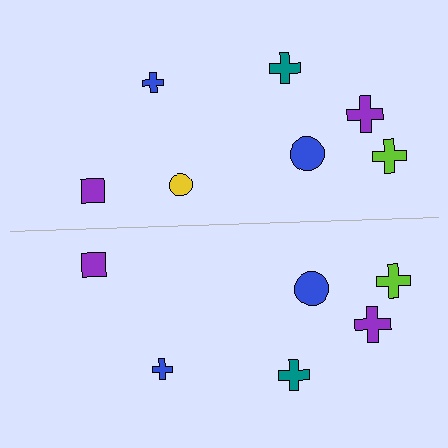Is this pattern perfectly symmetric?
No, the pattern is not perfectly symmetric. A yellow circle is missing from the bottom side.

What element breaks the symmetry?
A yellow circle is missing from the bottom side.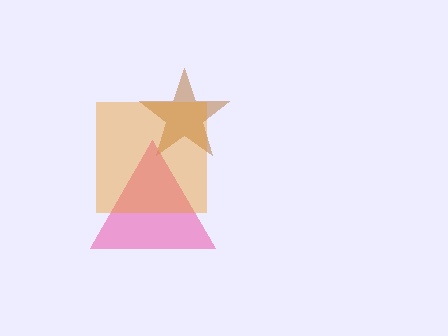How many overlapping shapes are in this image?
There are 3 overlapping shapes in the image.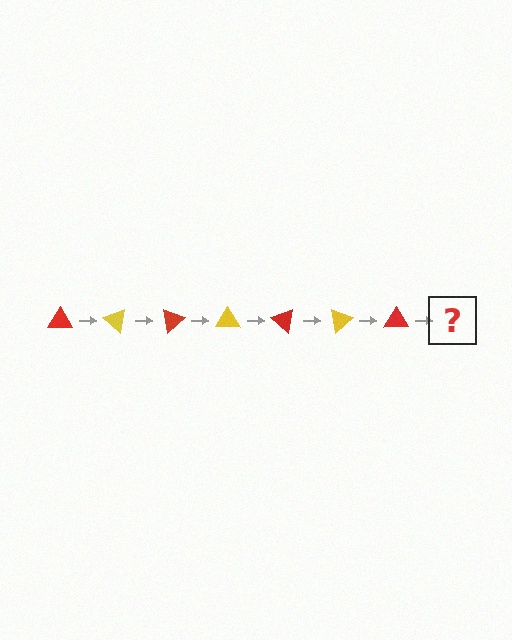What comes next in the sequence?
The next element should be a yellow triangle, rotated 280 degrees from the start.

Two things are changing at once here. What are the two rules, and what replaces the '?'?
The two rules are that it rotates 40 degrees each step and the color cycles through red and yellow. The '?' should be a yellow triangle, rotated 280 degrees from the start.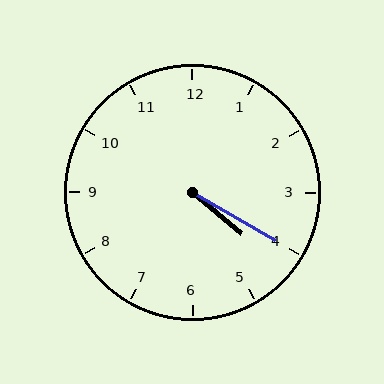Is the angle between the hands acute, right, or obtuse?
It is acute.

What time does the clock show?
4:20.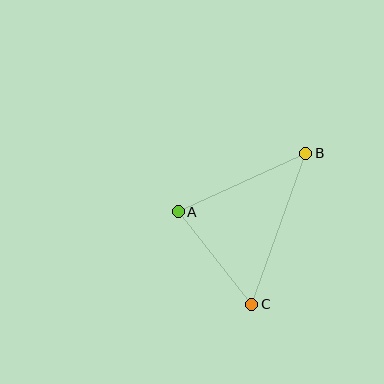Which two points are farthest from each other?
Points B and C are farthest from each other.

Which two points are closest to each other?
Points A and C are closest to each other.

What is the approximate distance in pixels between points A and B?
The distance between A and B is approximately 140 pixels.